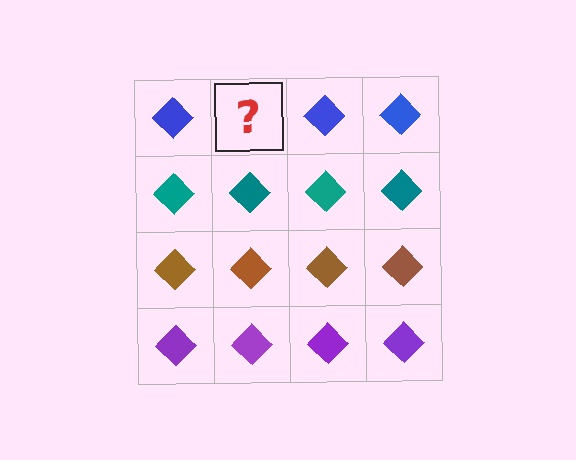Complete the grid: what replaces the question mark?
The question mark should be replaced with a blue diamond.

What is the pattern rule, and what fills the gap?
The rule is that each row has a consistent color. The gap should be filled with a blue diamond.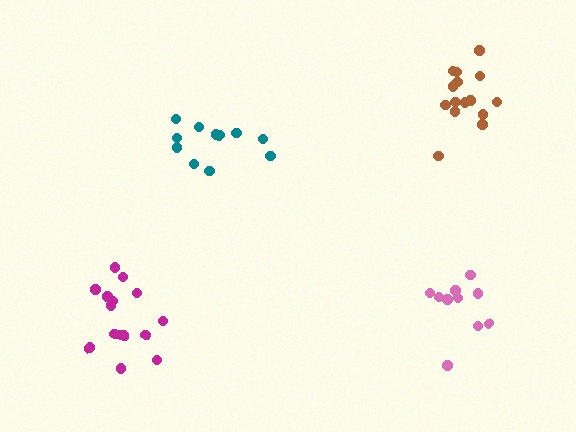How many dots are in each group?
Group 1: 12 dots, Group 2: 15 dots, Group 3: 15 dots, Group 4: 10 dots (52 total).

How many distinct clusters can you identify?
There are 4 distinct clusters.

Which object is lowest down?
The pink cluster is bottommost.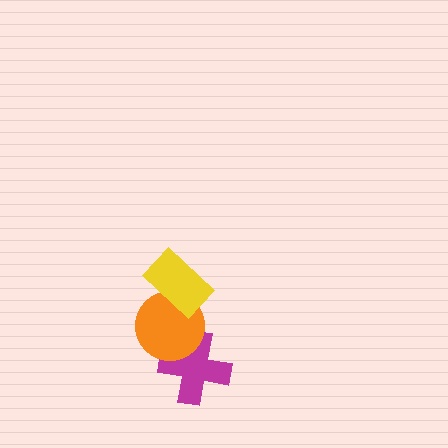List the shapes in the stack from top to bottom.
From top to bottom: the yellow rectangle, the orange circle, the magenta cross.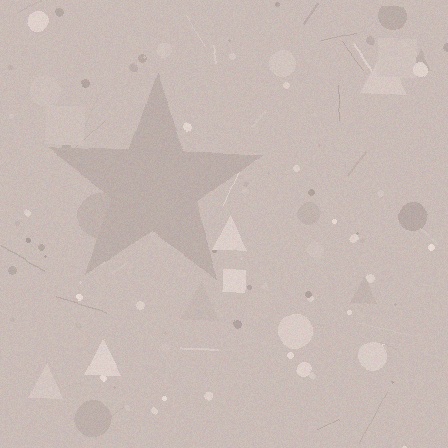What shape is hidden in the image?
A star is hidden in the image.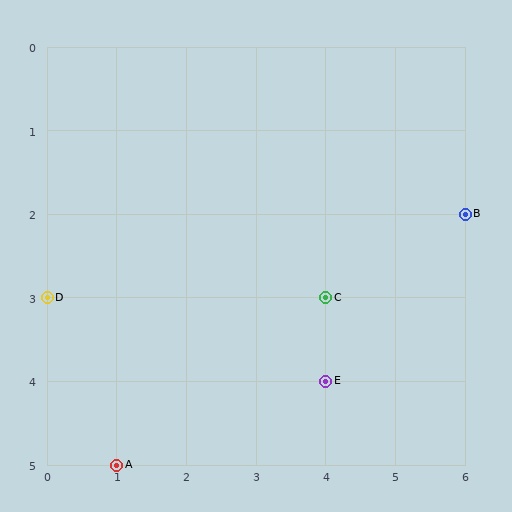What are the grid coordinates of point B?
Point B is at grid coordinates (6, 2).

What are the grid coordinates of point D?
Point D is at grid coordinates (0, 3).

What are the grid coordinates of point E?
Point E is at grid coordinates (4, 4).